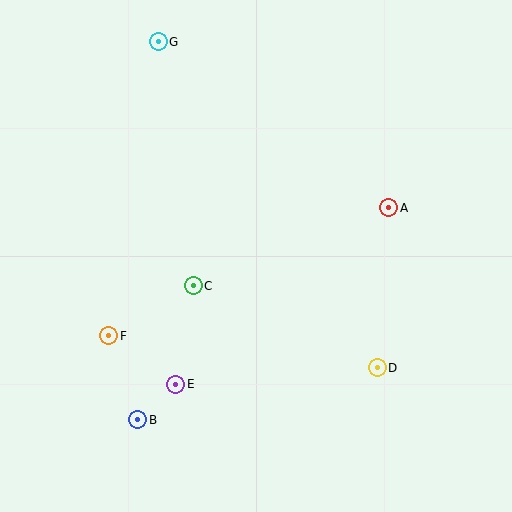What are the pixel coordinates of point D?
Point D is at (377, 368).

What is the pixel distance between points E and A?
The distance between E and A is 277 pixels.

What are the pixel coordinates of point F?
Point F is at (109, 336).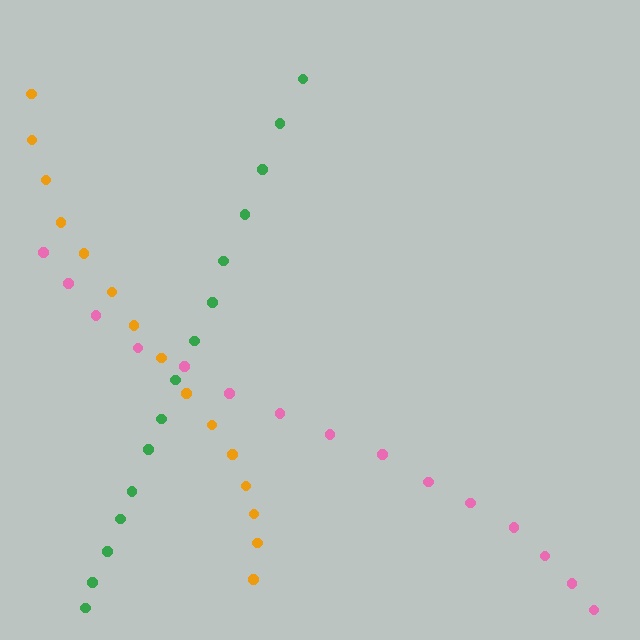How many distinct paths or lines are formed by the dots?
There are 3 distinct paths.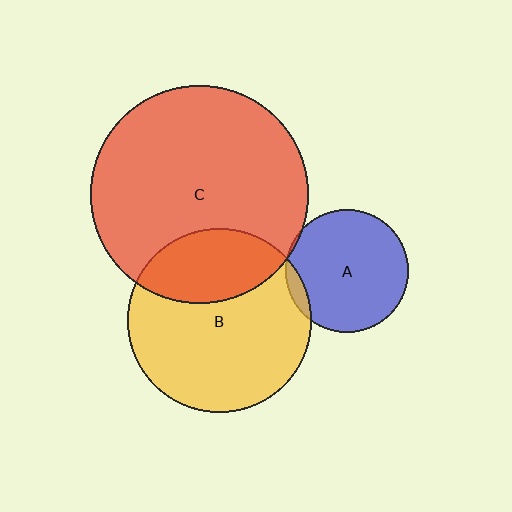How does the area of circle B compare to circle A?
Approximately 2.2 times.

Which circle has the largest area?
Circle C (red).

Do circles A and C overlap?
Yes.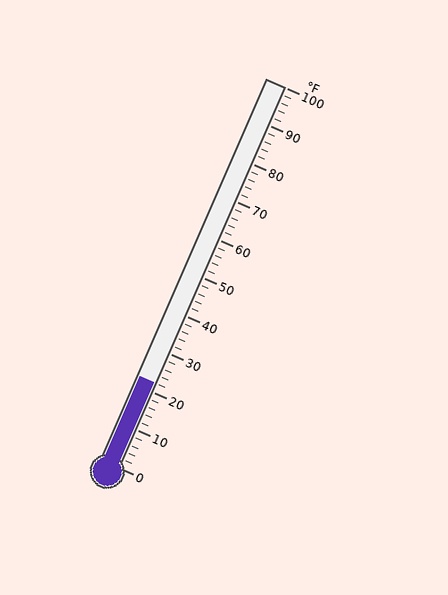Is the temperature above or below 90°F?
The temperature is below 90°F.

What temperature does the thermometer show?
The thermometer shows approximately 22°F.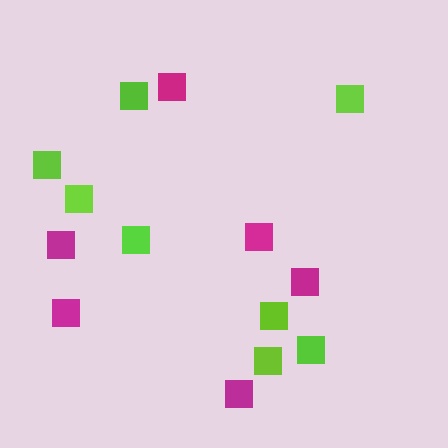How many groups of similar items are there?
There are 2 groups: one group of magenta squares (6) and one group of lime squares (8).